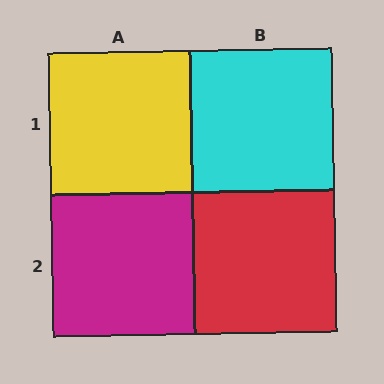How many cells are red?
1 cell is red.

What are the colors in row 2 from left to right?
Magenta, red.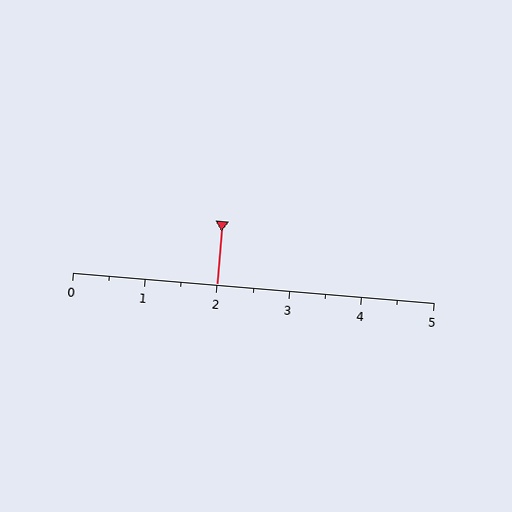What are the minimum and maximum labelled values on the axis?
The axis runs from 0 to 5.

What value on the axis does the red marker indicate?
The marker indicates approximately 2.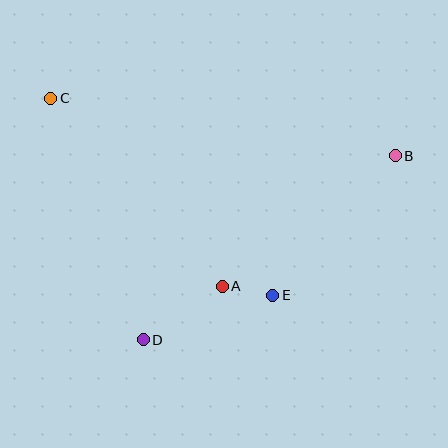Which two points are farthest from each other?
Points B and C are farthest from each other.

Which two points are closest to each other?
Points A and E are closest to each other.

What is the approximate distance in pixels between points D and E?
The distance between D and E is approximately 137 pixels.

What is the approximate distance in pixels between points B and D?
The distance between B and D is approximately 312 pixels.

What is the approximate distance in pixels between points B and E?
The distance between B and E is approximately 186 pixels.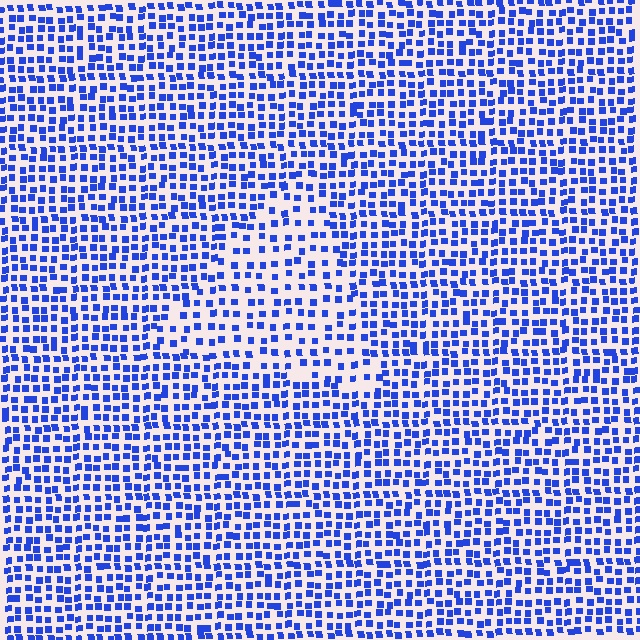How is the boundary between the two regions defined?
The boundary is defined by a change in element density (approximately 1.6x ratio). All elements are the same color, size, and shape.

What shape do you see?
I see a triangle.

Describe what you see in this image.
The image contains small blue elements arranged at two different densities. A triangle-shaped region is visible where the elements are less densely packed than the surrounding area.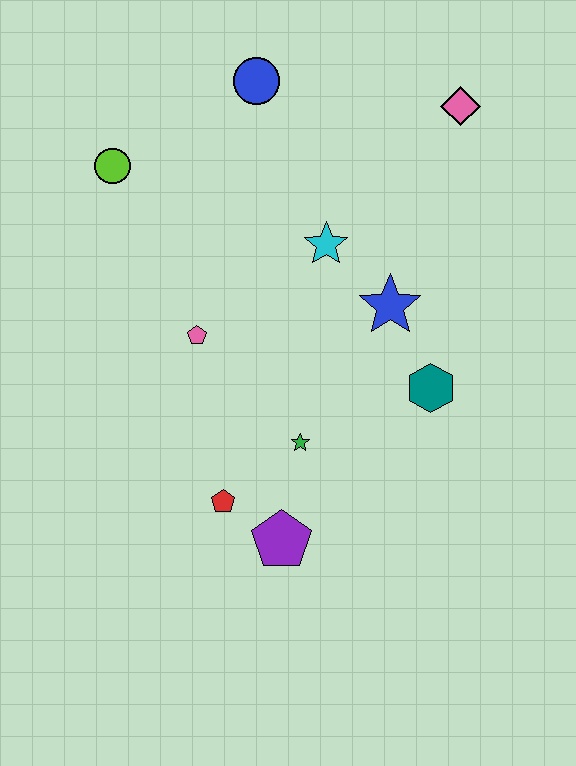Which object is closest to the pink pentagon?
The green star is closest to the pink pentagon.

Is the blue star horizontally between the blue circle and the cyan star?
No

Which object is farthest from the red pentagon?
The pink diamond is farthest from the red pentagon.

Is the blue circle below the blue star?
No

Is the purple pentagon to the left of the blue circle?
No